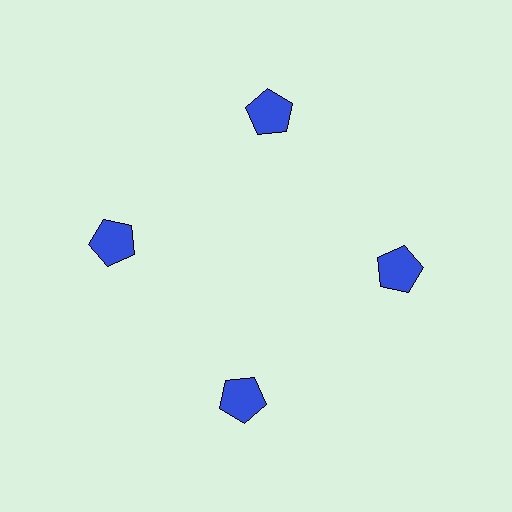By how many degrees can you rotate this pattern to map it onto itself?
The pattern maps onto itself every 90 degrees of rotation.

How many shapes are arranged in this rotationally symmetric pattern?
There are 4 shapes, arranged in 4 groups of 1.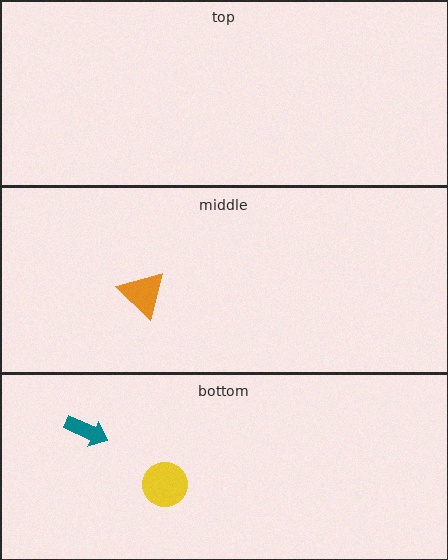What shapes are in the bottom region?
The teal arrow, the yellow circle.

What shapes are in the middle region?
The orange triangle.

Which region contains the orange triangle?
The middle region.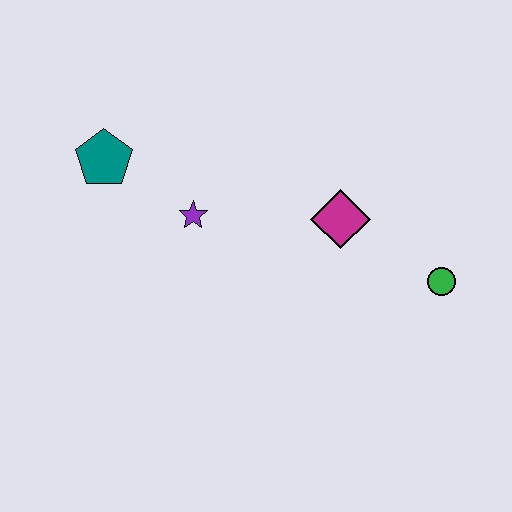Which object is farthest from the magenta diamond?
The teal pentagon is farthest from the magenta diamond.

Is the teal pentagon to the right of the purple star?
No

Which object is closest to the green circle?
The magenta diamond is closest to the green circle.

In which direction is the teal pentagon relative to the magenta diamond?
The teal pentagon is to the left of the magenta diamond.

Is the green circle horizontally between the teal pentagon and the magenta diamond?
No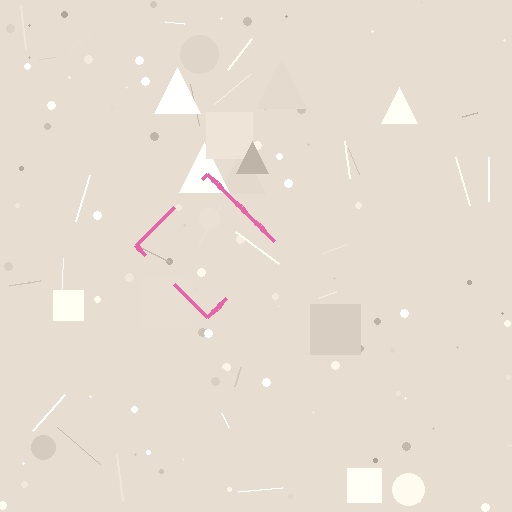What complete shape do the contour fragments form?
The contour fragments form a diamond.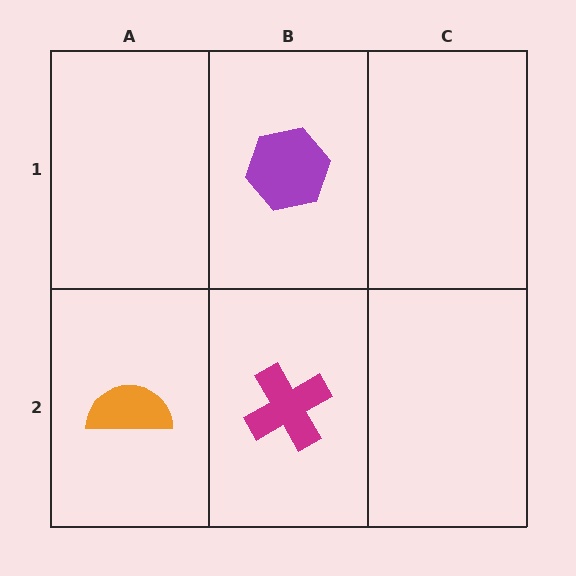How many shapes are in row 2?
2 shapes.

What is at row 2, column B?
A magenta cross.